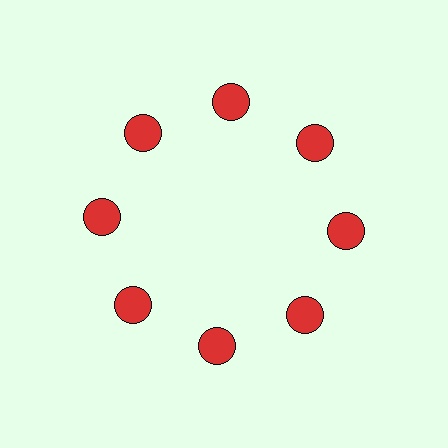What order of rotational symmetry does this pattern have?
This pattern has 8-fold rotational symmetry.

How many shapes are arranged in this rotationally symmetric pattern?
There are 8 shapes, arranged in 8 groups of 1.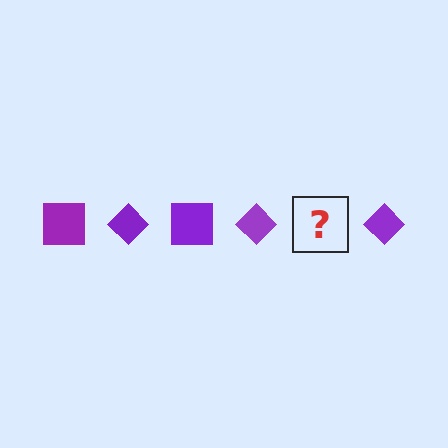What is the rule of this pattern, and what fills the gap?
The rule is that the pattern cycles through square, diamond shapes in purple. The gap should be filled with a purple square.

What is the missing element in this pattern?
The missing element is a purple square.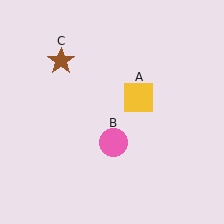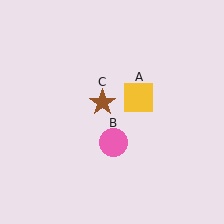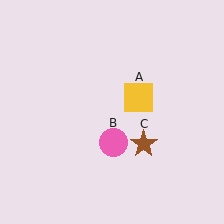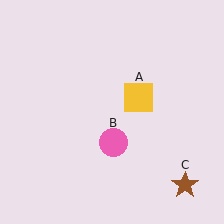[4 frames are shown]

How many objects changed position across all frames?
1 object changed position: brown star (object C).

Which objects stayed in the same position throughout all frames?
Yellow square (object A) and pink circle (object B) remained stationary.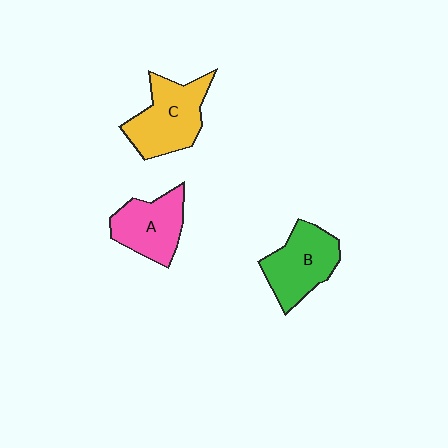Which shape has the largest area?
Shape C (yellow).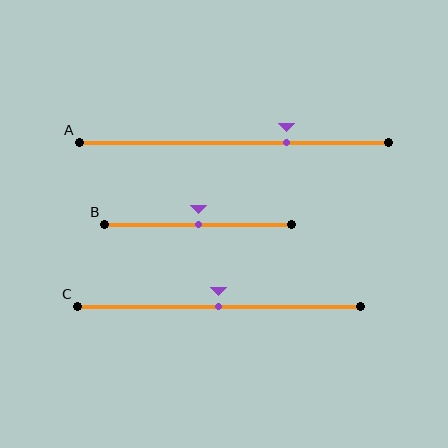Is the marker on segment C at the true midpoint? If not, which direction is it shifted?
Yes, the marker on segment C is at the true midpoint.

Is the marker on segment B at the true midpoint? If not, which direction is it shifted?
Yes, the marker on segment B is at the true midpoint.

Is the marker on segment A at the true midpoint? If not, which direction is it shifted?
No, the marker on segment A is shifted to the right by about 17% of the segment length.